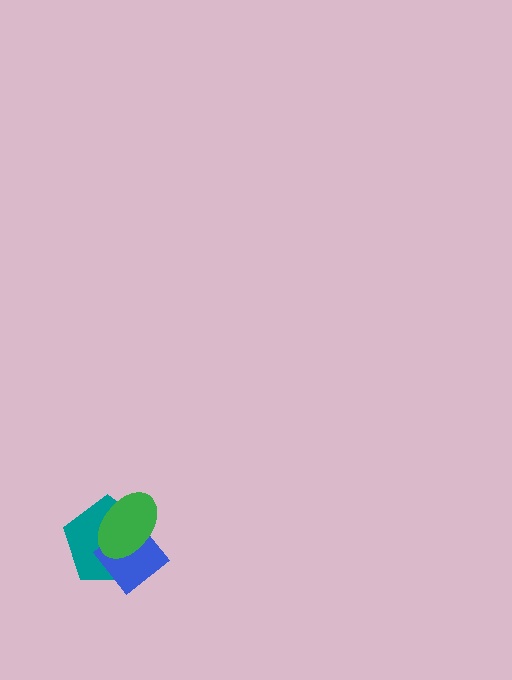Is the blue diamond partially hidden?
Yes, it is partially covered by another shape.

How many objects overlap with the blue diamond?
2 objects overlap with the blue diamond.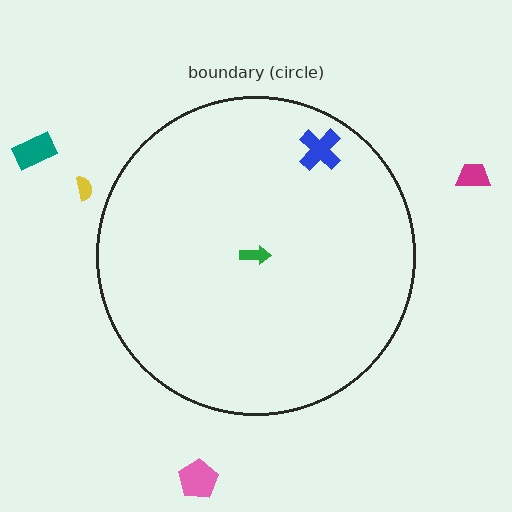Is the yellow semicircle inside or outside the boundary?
Outside.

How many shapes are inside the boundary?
2 inside, 4 outside.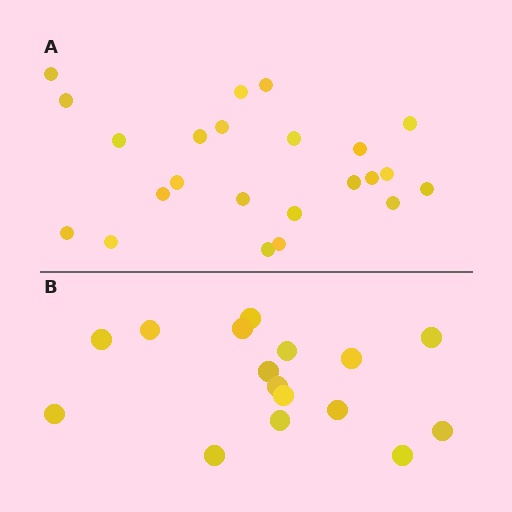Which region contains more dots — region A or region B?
Region A (the top region) has more dots.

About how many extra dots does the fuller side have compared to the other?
Region A has roughly 8 or so more dots than region B.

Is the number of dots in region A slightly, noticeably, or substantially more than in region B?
Region A has noticeably more, but not dramatically so. The ratio is roughly 1.4 to 1.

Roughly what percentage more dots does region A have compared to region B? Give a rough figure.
About 45% more.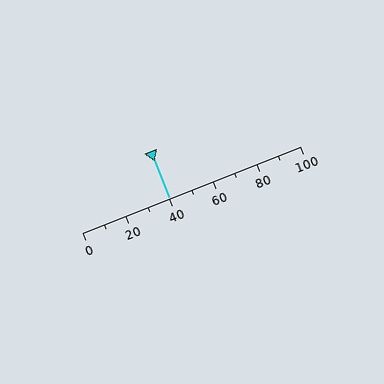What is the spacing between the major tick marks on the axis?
The major ticks are spaced 20 apart.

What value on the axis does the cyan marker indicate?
The marker indicates approximately 40.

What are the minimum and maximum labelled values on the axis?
The axis runs from 0 to 100.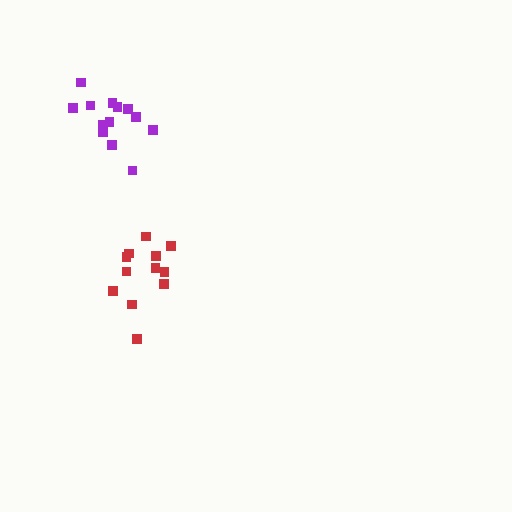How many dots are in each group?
Group 1: 13 dots, Group 2: 12 dots (25 total).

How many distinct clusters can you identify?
There are 2 distinct clusters.